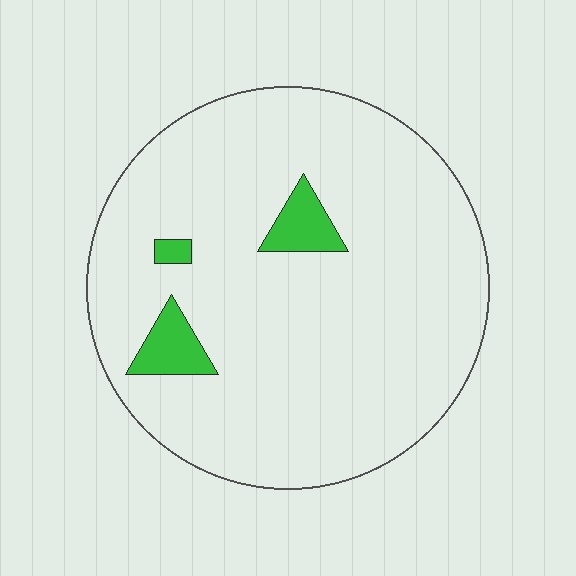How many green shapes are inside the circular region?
3.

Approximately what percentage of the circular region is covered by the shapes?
Approximately 5%.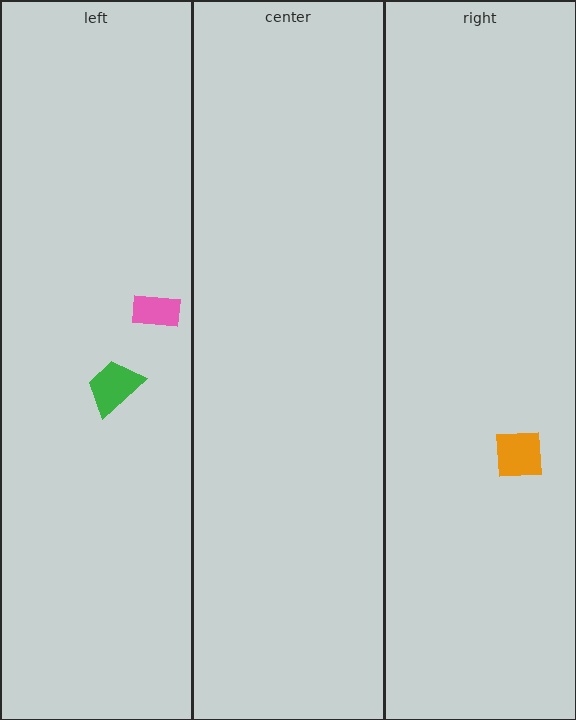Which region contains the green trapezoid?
The left region.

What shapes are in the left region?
The green trapezoid, the pink rectangle.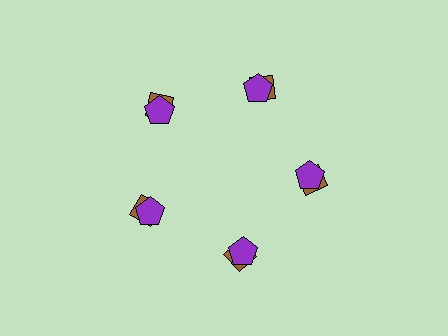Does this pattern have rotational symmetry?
Yes, this pattern has 5-fold rotational symmetry. It looks the same after rotating 72 degrees around the center.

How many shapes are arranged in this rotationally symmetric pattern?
There are 10 shapes, arranged in 5 groups of 2.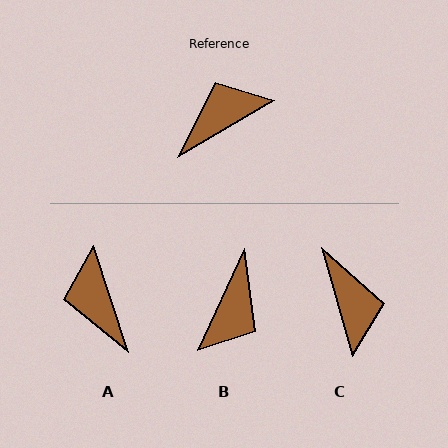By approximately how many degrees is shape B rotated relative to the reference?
Approximately 145 degrees clockwise.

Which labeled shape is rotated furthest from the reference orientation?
B, about 145 degrees away.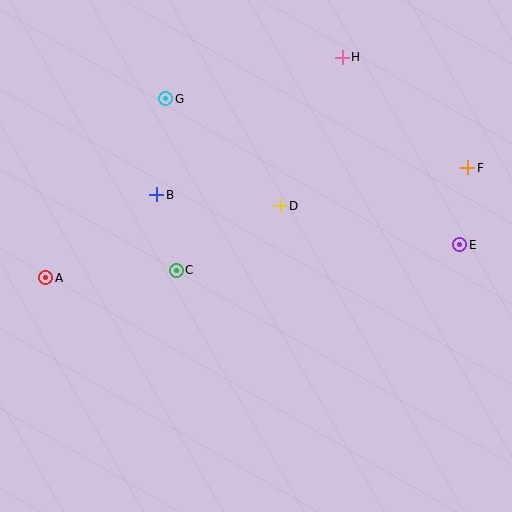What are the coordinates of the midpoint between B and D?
The midpoint between B and D is at (219, 200).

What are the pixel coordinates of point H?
Point H is at (342, 57).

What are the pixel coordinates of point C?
Point C is at (176, 270).